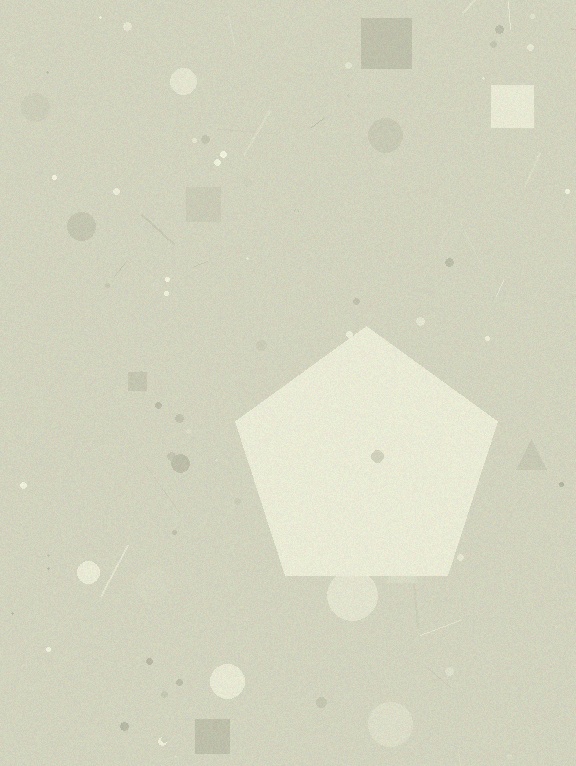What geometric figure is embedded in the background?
A pentagon is embedded in the background.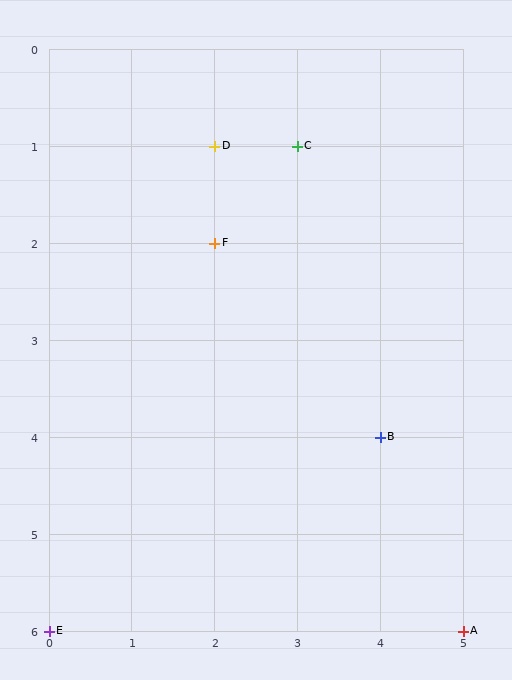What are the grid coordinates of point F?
Point F is at grid coordinates (2, 2).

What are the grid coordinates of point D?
Point D is at grid coordinates (2, 1).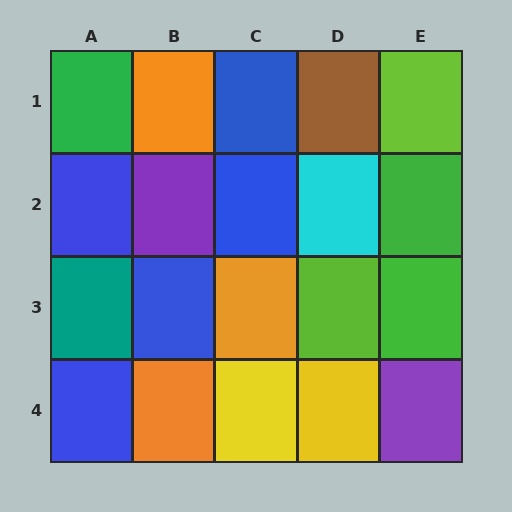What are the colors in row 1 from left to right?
Green, orange, blue, brown, lime.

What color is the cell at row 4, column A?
Blue.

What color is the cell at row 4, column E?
Purple.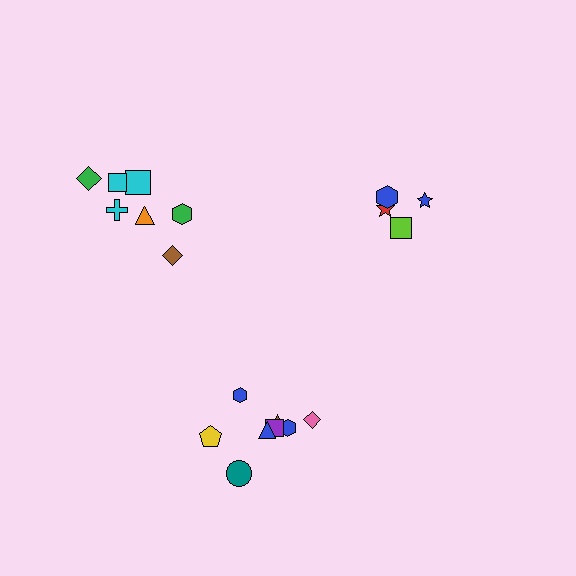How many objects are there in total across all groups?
There are 19 objects.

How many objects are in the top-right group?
There are 4 objects.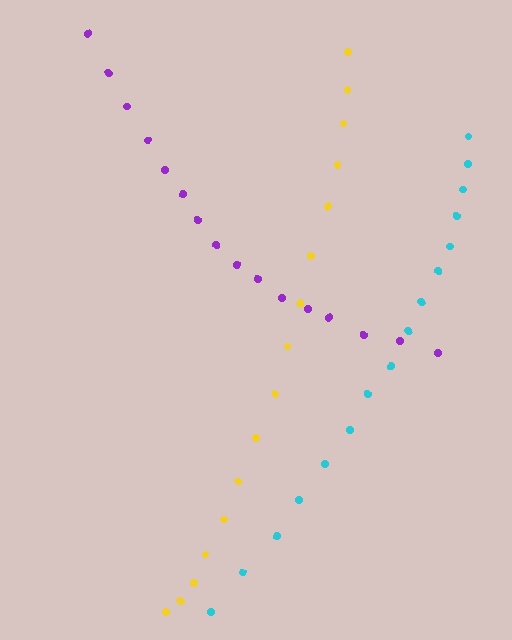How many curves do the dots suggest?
There are 3 distinct paths.